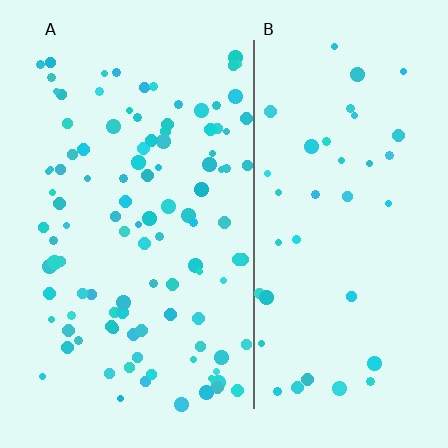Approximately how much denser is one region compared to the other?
Approximately 2.7× — region A over region B.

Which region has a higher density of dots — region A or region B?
A (the left).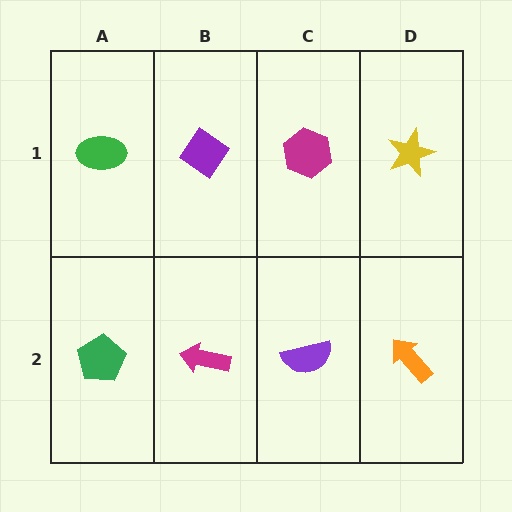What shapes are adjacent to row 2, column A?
A green ellipse (row 1, column A), a magenta arrow (row 2, column B).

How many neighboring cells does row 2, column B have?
3.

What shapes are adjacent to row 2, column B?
A purple diamond (row 1, column B), a green pentagon (row 2, column A), a purple semicircle (row 2, column C).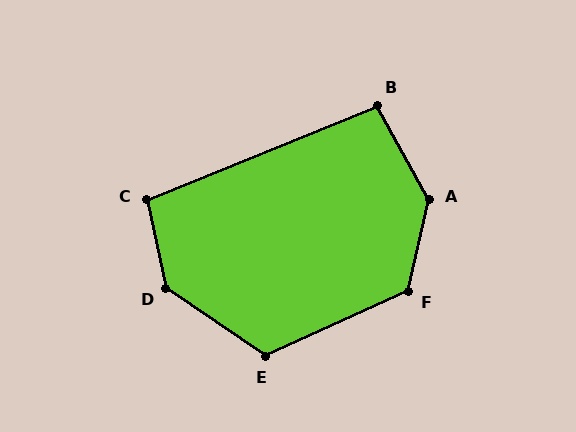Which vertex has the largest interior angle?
A, at approximately 138 degrees.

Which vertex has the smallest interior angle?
B, at approximately 97 degrees.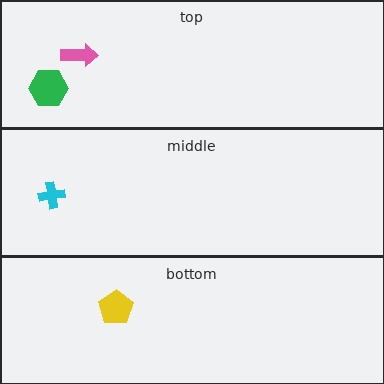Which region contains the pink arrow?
The top region.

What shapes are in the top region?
The green hexagon, the pink arrow.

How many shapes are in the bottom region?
1.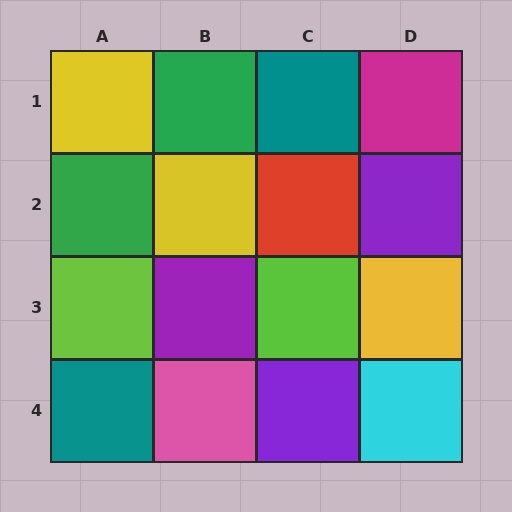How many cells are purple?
3 cells are purple.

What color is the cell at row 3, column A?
Lime.